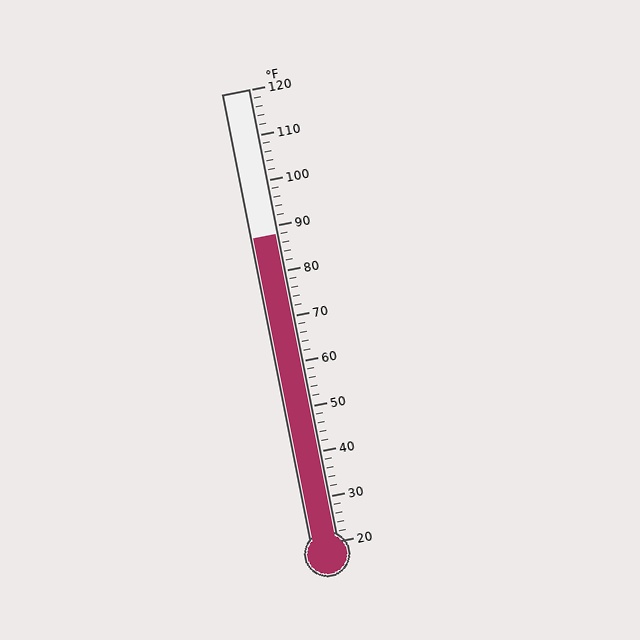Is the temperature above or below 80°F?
The temperature is above 80°F.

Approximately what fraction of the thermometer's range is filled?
The thermometer is filled to approximately 70% of its range.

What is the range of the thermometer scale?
The thermometer scale ranges from 20°F to 120°F.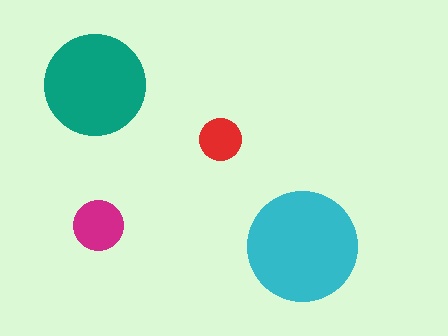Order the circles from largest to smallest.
the cyan one, the teal one, the magenta one, the red one.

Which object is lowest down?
The cyan circle is bottommost.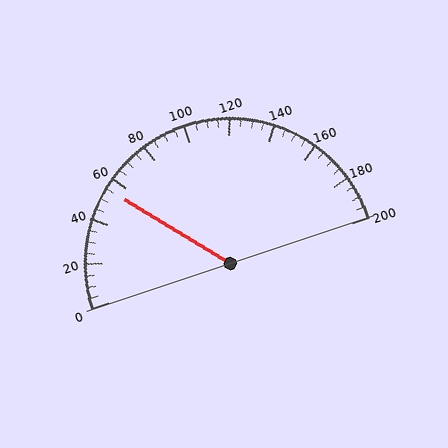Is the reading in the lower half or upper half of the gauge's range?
The reading is in the lower half of the range (0 to 200).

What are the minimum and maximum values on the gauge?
The gauge ranges from 0 to 200.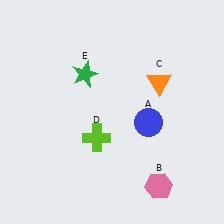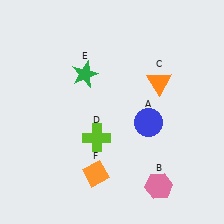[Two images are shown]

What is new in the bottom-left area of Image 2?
An orange diamond (F) was added in the bottom-left area of Image 2.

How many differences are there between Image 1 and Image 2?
There is 1 difference between the two images.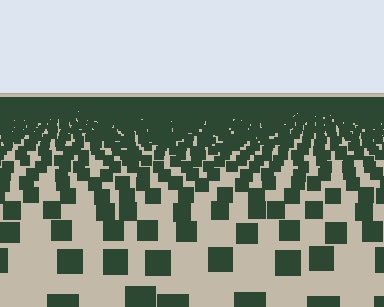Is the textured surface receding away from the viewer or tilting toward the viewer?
The surface is receding away from the viewer. Texture elements get smaller and denser toward the top.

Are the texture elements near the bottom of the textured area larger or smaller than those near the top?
Larger. Near the bottom, elements are closer to the viewer and appear at a bigger on-screen size.